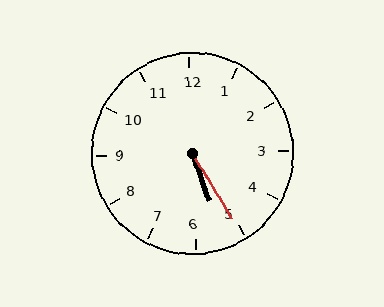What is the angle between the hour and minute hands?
Approximately 12 degrees.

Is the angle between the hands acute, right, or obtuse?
It is acute.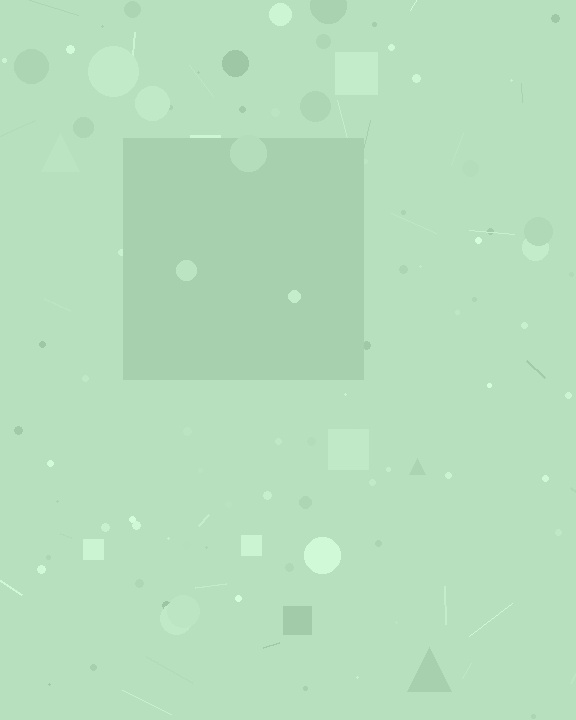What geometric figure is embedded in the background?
A square is embedded in the background.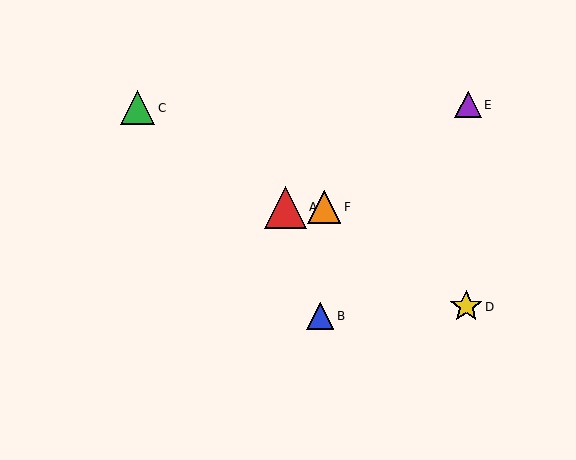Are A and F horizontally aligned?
Yes, both are at y≈207.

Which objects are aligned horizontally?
Objects A, F are aligned horizontally.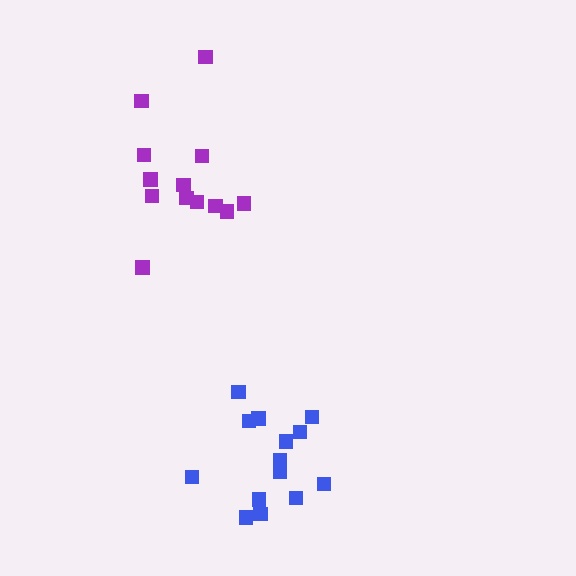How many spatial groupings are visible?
There are 2 spatial groupings.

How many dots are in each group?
Group 1: 13 dots, Group 2: 14 dots (27 total).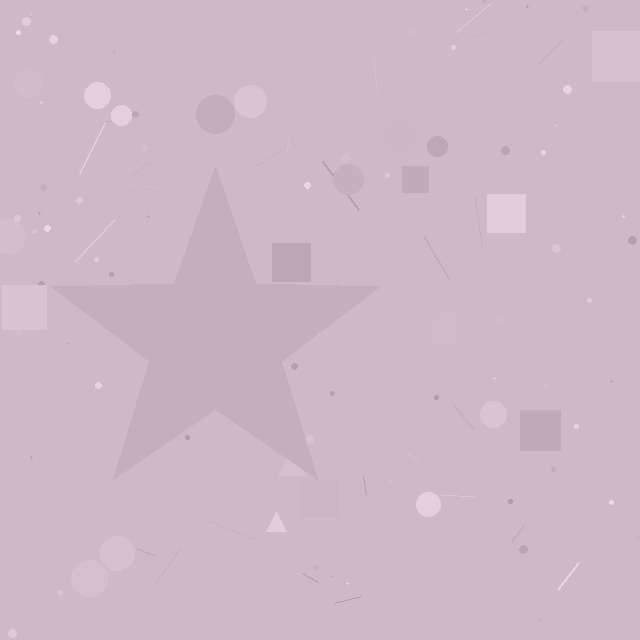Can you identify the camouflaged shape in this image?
The camouflaged shape is a star.